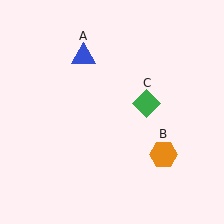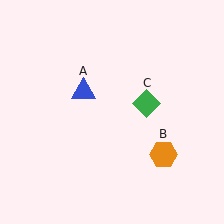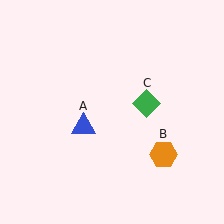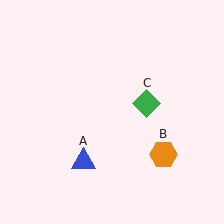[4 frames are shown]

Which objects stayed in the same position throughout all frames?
Orange hexagon (object B) and green diamond (object C) remained stationary.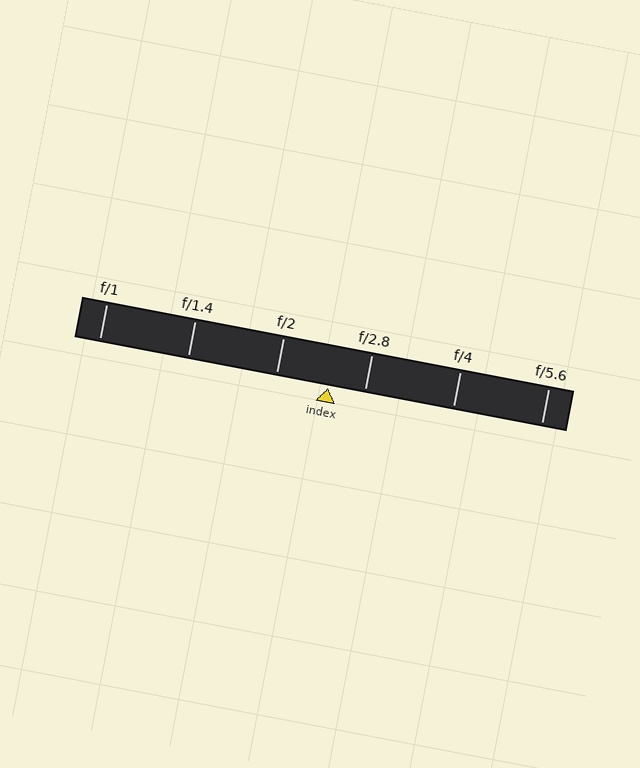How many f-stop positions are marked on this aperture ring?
There are 6 f-stop positions marked.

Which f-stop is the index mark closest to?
The index mark is closest to f/2.8.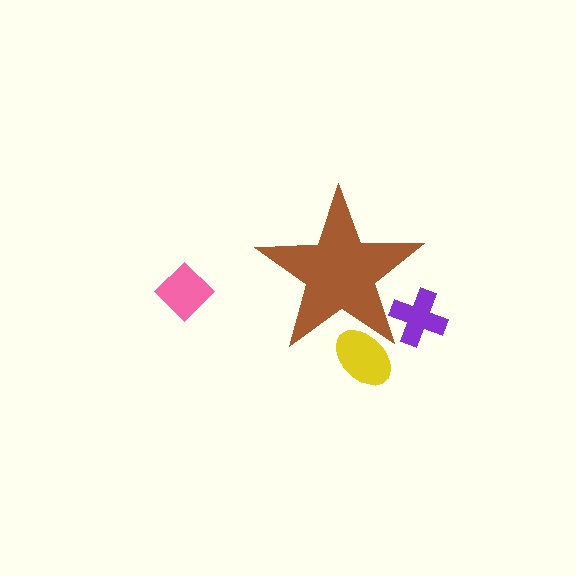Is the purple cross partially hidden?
Yes, the purple cross is partially hidden behind the brown star.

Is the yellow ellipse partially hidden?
Yes, the yellow ellipse is partially hidden behind the brown star.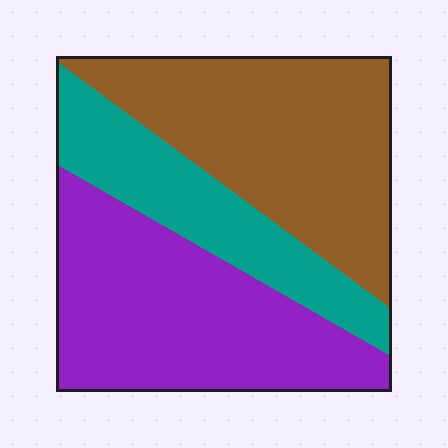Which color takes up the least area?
Teal, at roughly 20%.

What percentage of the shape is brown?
Brown takes up about three eighths (3/8) of the shape.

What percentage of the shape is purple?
Purple takes up about two fifths (2/5) of the shape.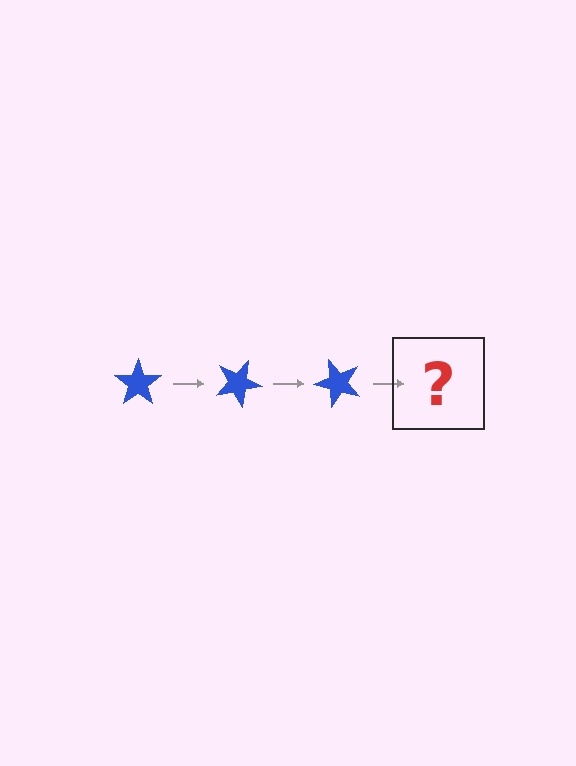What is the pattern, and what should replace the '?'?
The pattern is that the star rotates 25 degrees each step. The '?' should be a blue star rotated 75 degrees.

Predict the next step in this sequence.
The next step is a blue star rotated 75 degrees.